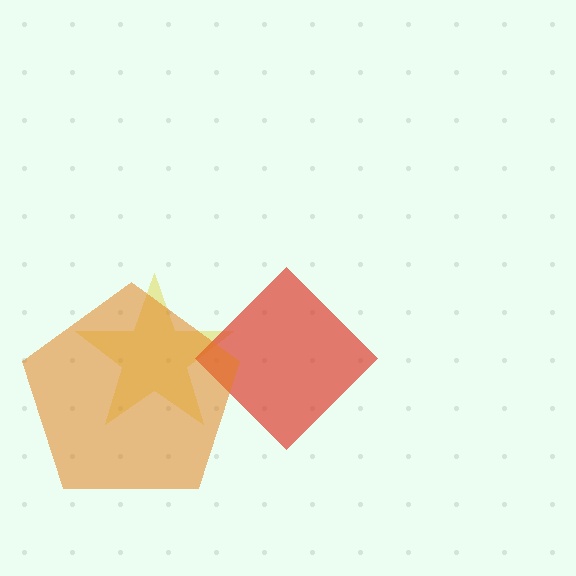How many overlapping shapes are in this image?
There are 3 overlapping shapes in the image.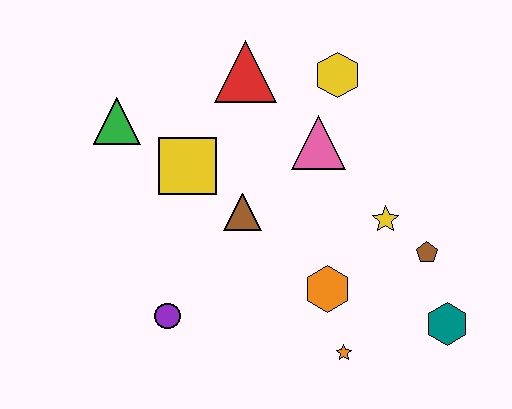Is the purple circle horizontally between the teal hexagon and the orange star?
No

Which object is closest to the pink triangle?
The yellow hexagon is closest to the pink triangle.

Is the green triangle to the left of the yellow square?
Yes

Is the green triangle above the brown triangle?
Yes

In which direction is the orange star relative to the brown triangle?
The orange star is below the brown triangle.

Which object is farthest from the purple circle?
The yellow hexagon is farthest from the purple circle.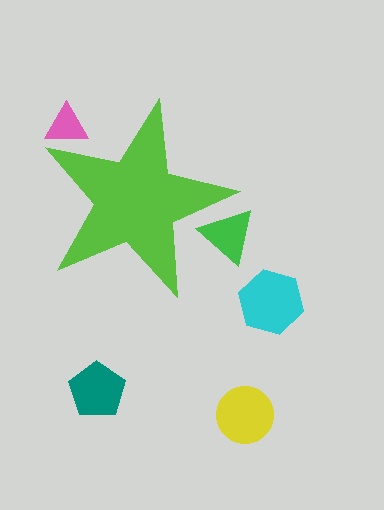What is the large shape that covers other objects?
A lime star.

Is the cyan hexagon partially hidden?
No, the cyan hexagon is fully visible.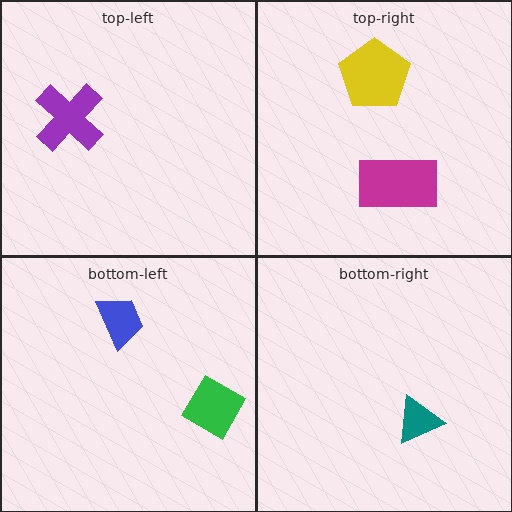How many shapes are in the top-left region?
1.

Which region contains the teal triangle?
The bottom-right region.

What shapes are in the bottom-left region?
The green diamond, the blue trapezoid.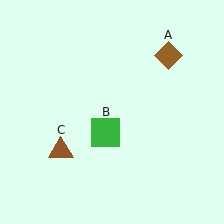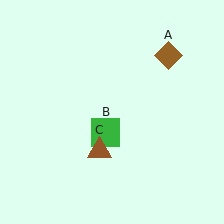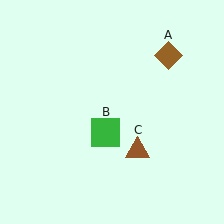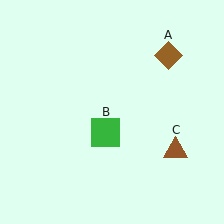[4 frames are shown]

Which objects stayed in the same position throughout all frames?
Brown diamond (object A) and green square (object B) remained stationary.